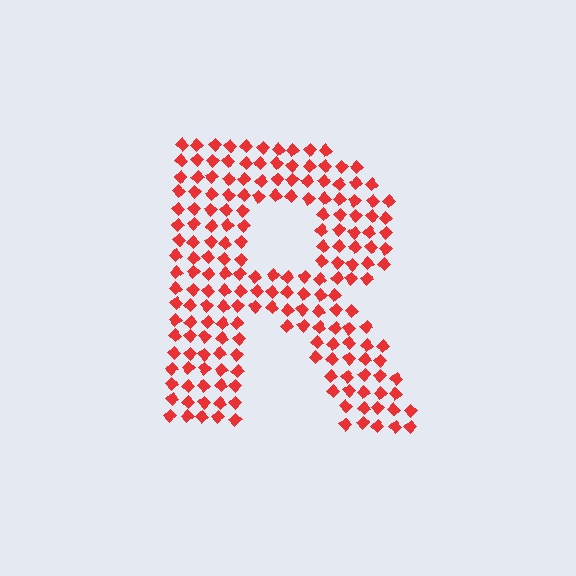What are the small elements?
The small elements are diamonds.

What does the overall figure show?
The overall figure shows the letter R.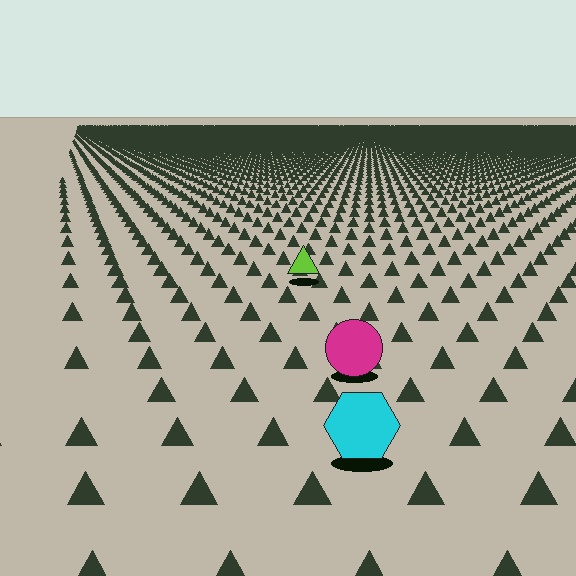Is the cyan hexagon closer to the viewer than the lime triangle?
Yes. The cyan hexagon is closer — you can tell from the texture gradient: the ground texture is coarser near it.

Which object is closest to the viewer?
The cyan hexagon is closest. The texture marks near it are larger and more spread out.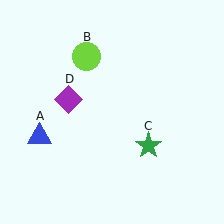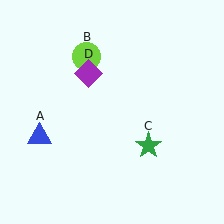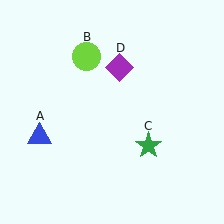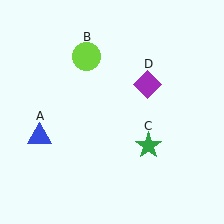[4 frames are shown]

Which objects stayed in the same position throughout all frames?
Blue triangle (object A) and lime circle (object B) and green star (object C) remained stationary.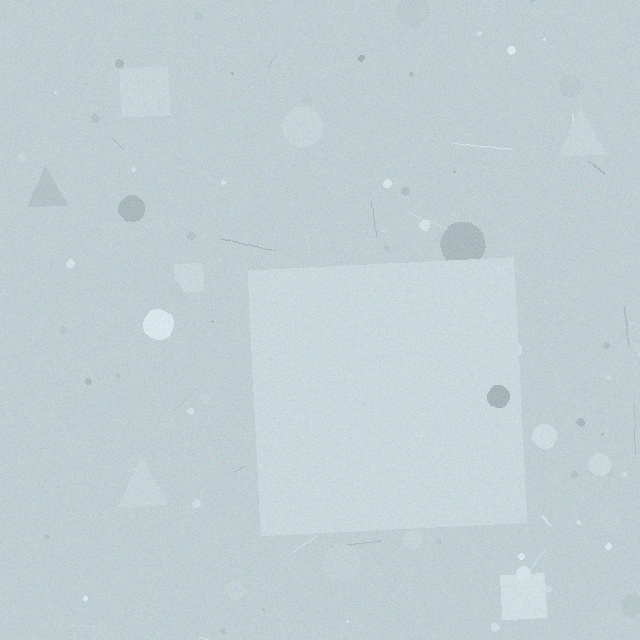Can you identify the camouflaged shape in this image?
The camouflaged shape is a square.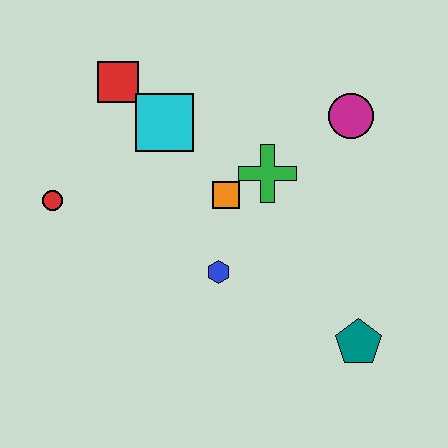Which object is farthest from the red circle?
The teal pentagon is farthest from the red circle.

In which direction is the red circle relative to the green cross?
The red circle is to the left of the green cross.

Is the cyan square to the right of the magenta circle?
No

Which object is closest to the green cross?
The orange square is closest to the green cross.